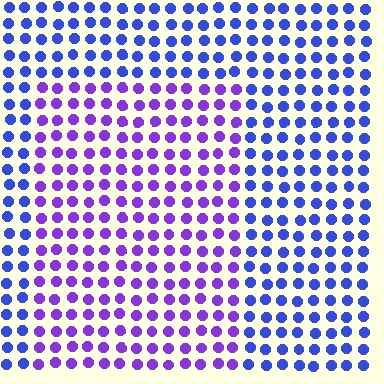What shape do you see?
I see a rectangle.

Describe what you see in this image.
The image is filled with small blue elements in a uniform arrangement. A rectangle-shaped region is visible where the elements are tinted to a slightly different hue, forming a subtle color boundary.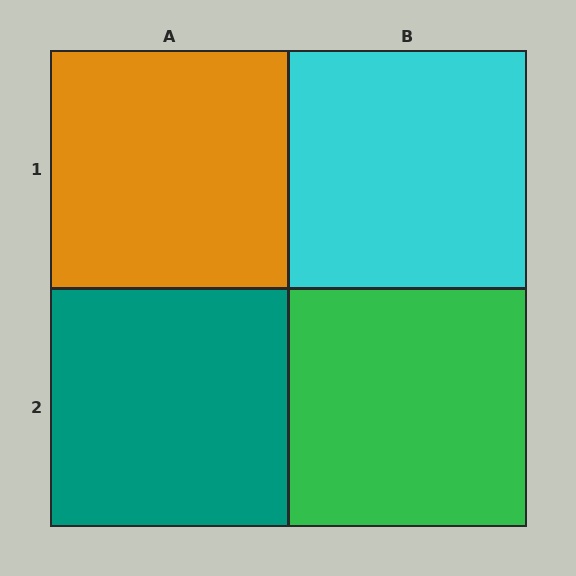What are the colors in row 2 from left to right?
Teal, green.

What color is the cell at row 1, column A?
Orange.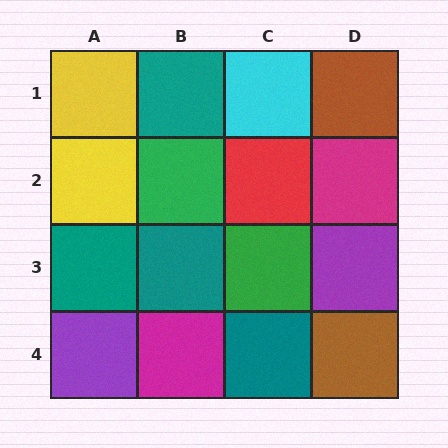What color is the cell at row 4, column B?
Magenta.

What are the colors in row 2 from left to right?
Yellow, green, red, magenta.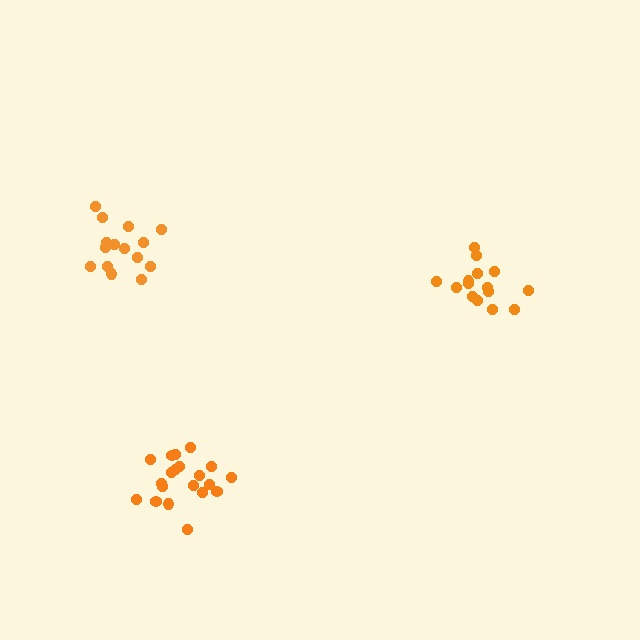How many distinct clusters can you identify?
There are 3 distinct clusters.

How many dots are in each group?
Group 1: 15 dots, Group 2: 15 dots, Group 3: 20 dots (50 total).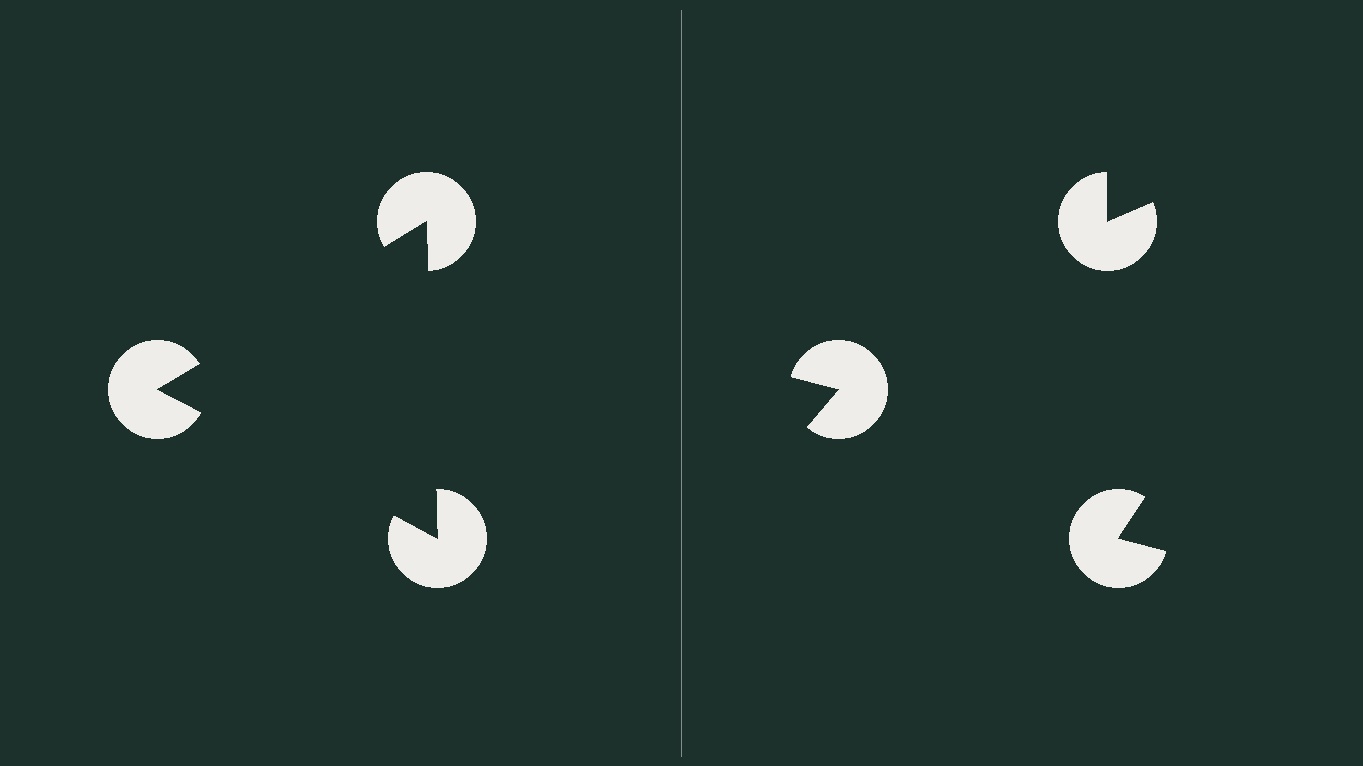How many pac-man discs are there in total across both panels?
6 — 3 on each side.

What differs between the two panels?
The pac-man discs are positioned identically on both sides; only the wedge orientations differ. On the left they align to a triangle; on the right they are misaligned.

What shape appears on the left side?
An illusory triangle.